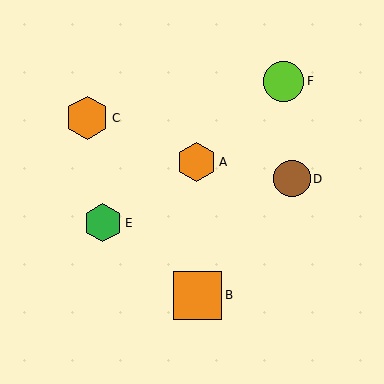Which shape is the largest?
The orange square (labeled B) is the largest.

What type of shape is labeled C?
Shape C is an orange hexagon.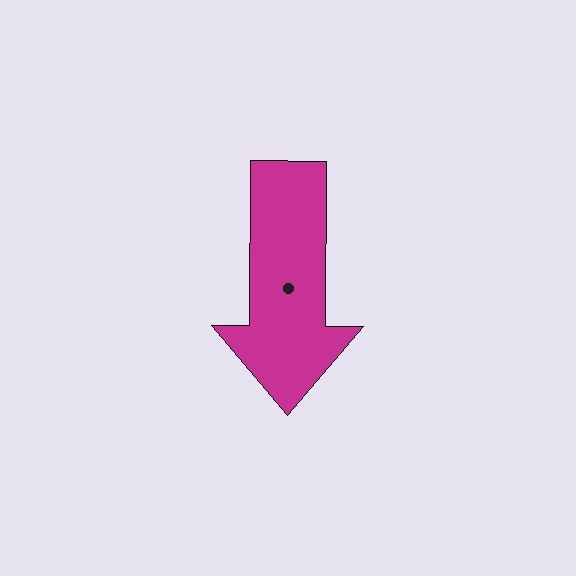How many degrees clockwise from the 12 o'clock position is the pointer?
Approximately 180 degrees.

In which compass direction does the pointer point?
South.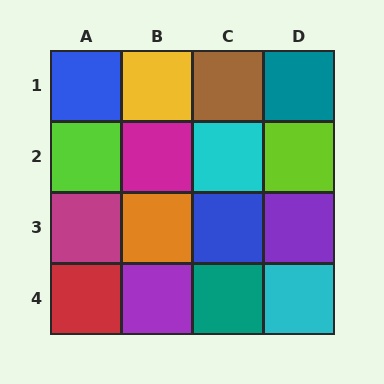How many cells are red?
1 cell is red.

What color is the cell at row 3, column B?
Orange.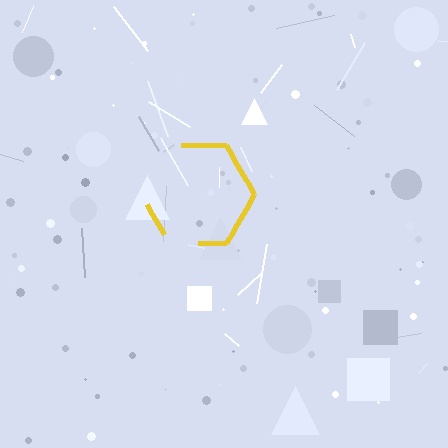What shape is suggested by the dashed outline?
The dashed outline suggests a hexagon.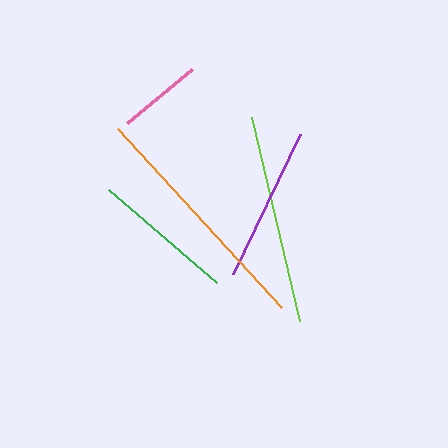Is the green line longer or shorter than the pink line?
The green line is longer than the pink line.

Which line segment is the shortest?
The pink line is the shortest at approximately 85 pixels.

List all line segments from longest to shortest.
From longest to shortest: orange, lime, purple, green, pink.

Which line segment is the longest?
The orange line is the longest at approximately 242 pixels.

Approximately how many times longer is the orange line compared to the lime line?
The orange line is approximately 1.2 times the length of the lime line.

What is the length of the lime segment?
The lime segment is approximately 209 pixels long.